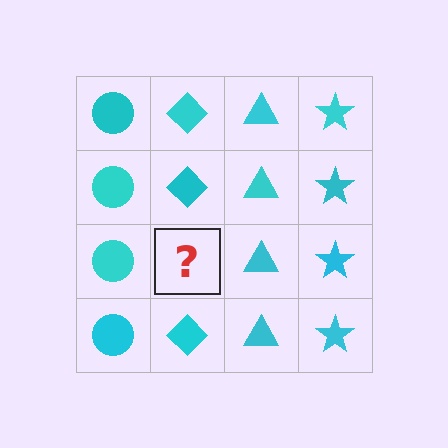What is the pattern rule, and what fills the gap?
The rule is that each column has a consistent shape. The gap should be filled with a cyan diamond.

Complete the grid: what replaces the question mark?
The question mark should be replaced with a cyan diamond.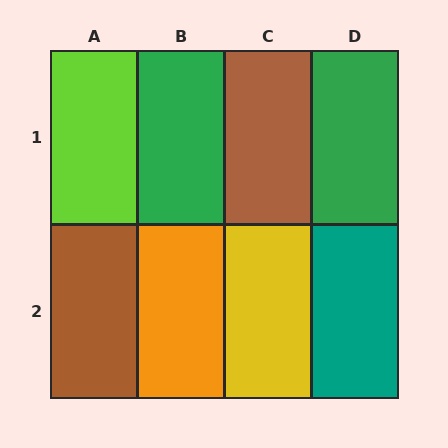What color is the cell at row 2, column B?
Orange.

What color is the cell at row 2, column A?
Brown.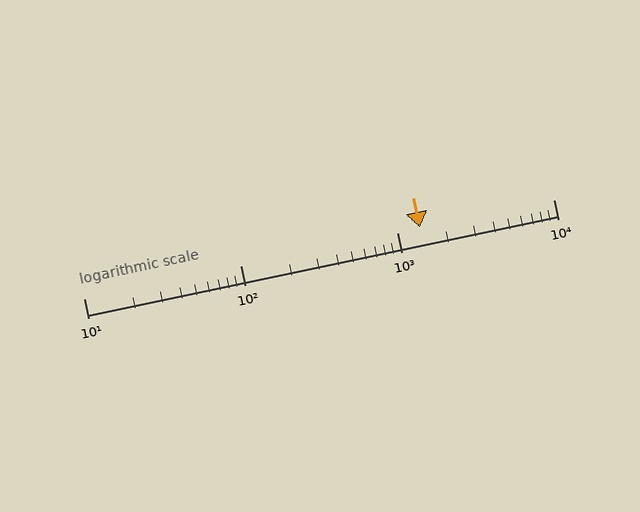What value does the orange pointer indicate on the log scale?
The pointer indicates approximately 1400.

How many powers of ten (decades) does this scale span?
The scale spans 3 decades, from 10 to 10000.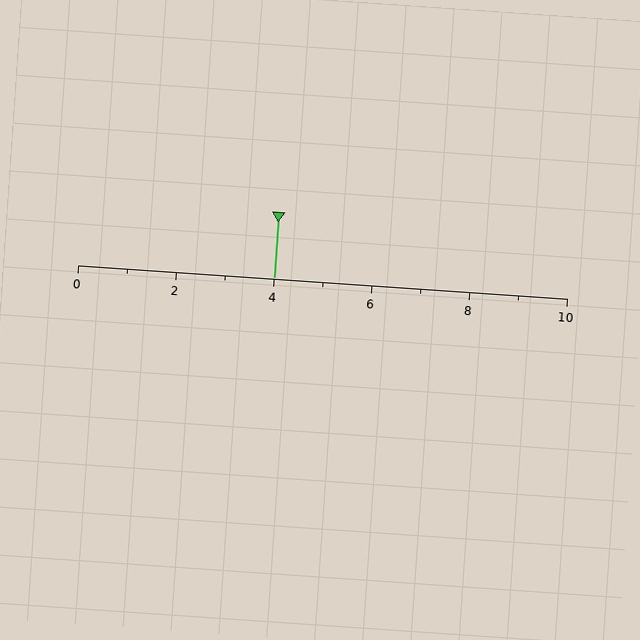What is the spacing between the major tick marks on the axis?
The major ticks are spaced 2 apart.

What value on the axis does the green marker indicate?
The marker indicates approximately 4.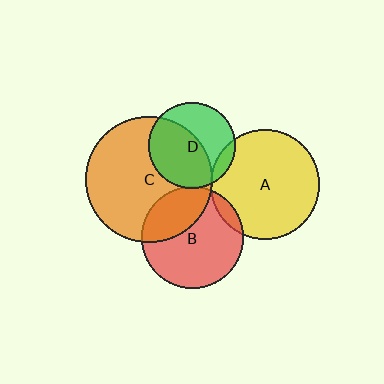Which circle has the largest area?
Circle C (orange).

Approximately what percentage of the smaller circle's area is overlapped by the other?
Approximately 5%.